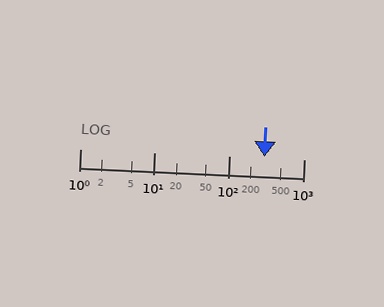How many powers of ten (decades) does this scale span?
The scale spans 3 decades, from 1 to 1000.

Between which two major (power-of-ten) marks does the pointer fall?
The pointer is between 100 and 1000.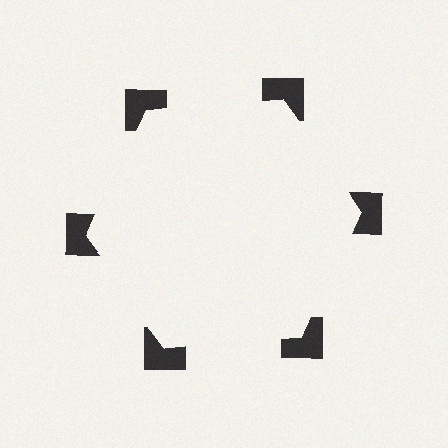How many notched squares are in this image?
There are 6 — one at each vertex of the illusory hexagon.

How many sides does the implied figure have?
6 sides.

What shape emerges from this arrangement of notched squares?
An illusory hexagon — its edges are inferred from the aligned wedge cuts in the notched squares, not physically drawn.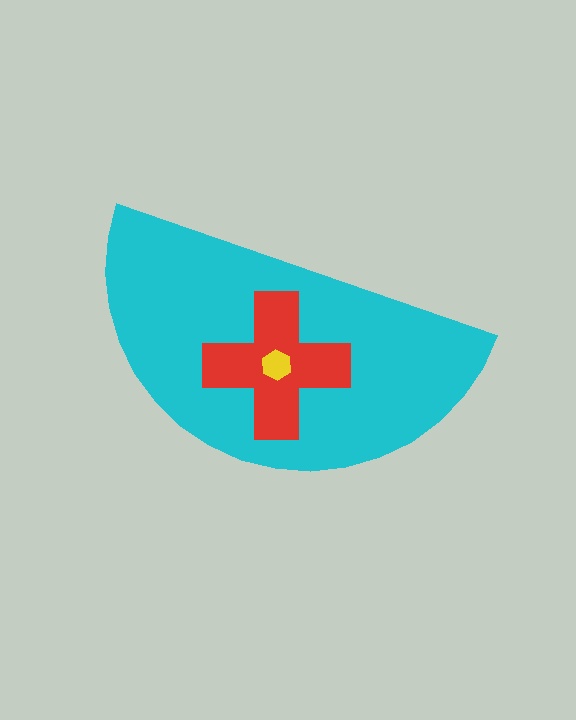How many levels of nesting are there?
3.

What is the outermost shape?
The cyan semicircle.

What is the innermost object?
The yellow hexagon.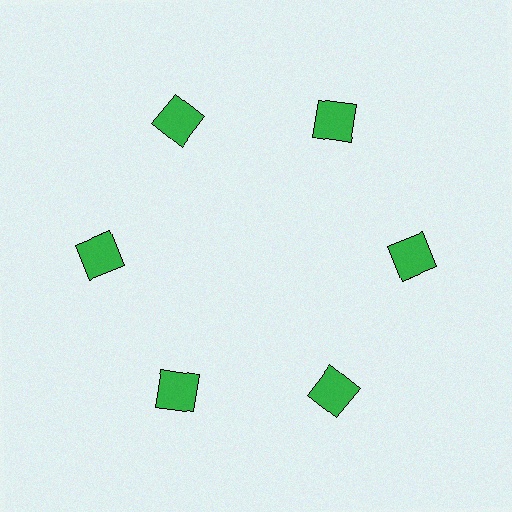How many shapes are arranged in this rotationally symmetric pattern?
There are 6 shapes, arranged in 6 groups of 1.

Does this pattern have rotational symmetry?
Yes, this pattern has 6-fold rotational symmetry. It looks the same after rotating 60 degrees around the center.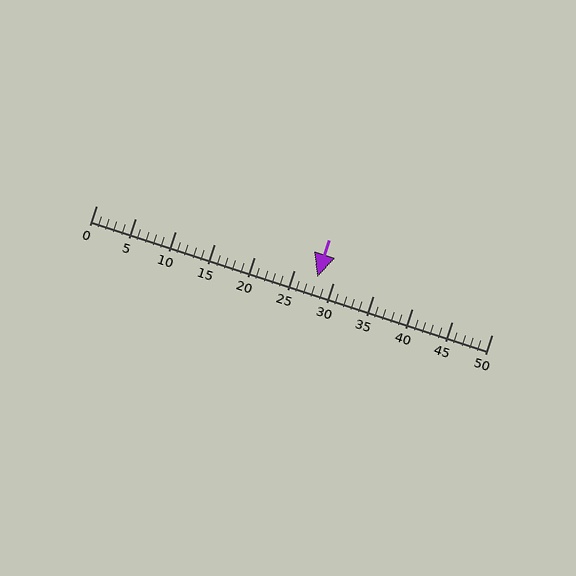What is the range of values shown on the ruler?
The ruler shows values from 0 to 50.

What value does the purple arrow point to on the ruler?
The purple arrow points to approximately 28.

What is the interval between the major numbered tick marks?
The major tick marks are spaced 5 units apart.